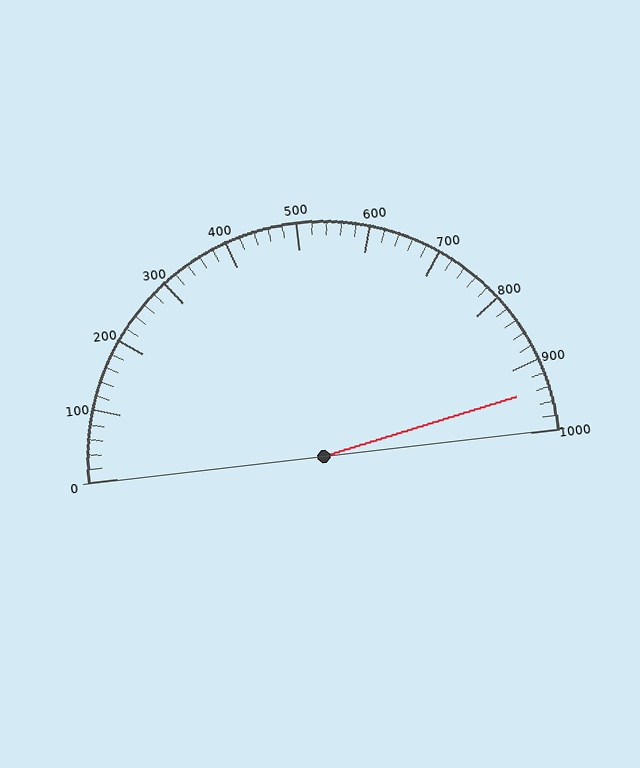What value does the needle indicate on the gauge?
The needle indicates approximately 940.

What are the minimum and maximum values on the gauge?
The gauge ranges from 0 to 1000.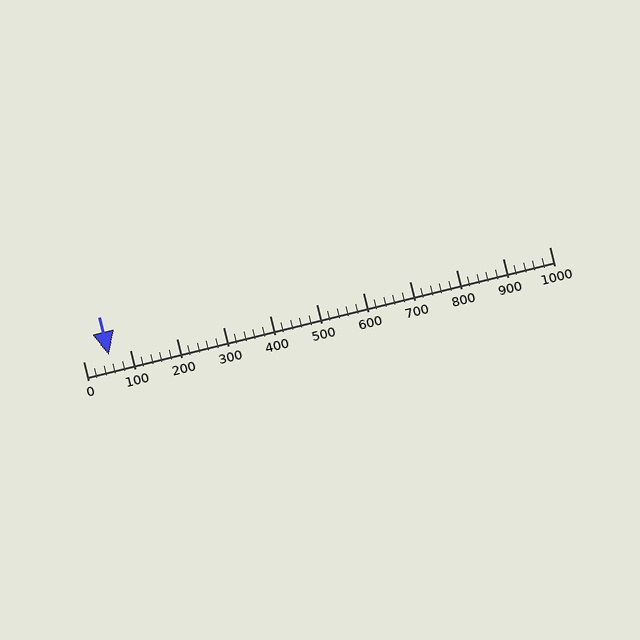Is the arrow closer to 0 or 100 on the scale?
The arrow is closer to 100.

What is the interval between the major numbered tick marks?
The major tick marks are spaced 100 units apart.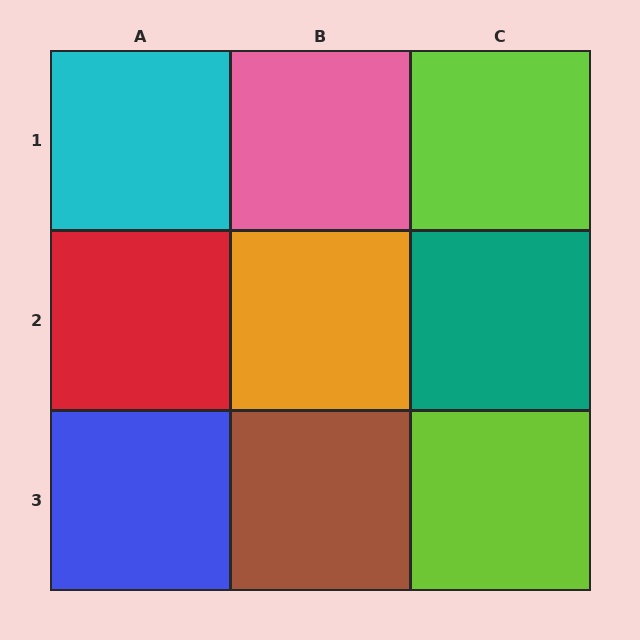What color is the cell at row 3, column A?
Blue.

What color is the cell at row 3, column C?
Lime.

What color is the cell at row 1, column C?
Lime.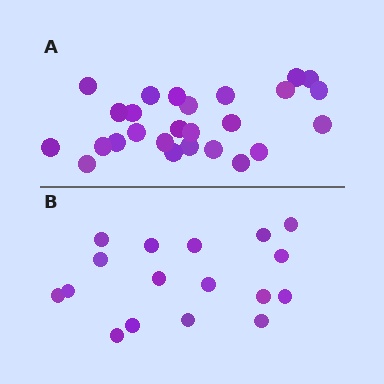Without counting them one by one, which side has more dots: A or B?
Region A (the top region) has more dots.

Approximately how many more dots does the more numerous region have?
Region A has roughly 8 or so more dots than region B.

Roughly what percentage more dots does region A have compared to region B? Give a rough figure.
About 55% more.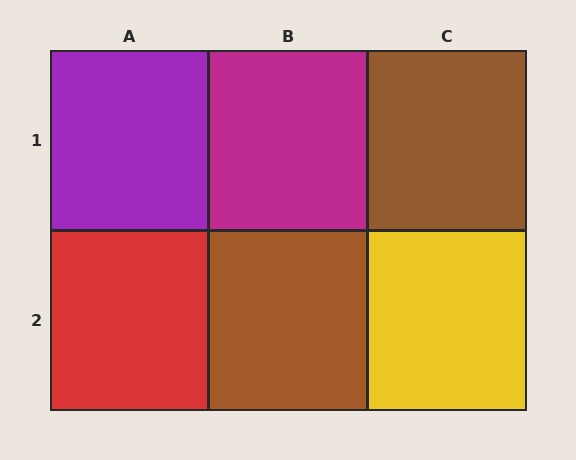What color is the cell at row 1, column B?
Magenta.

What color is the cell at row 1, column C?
Brown.